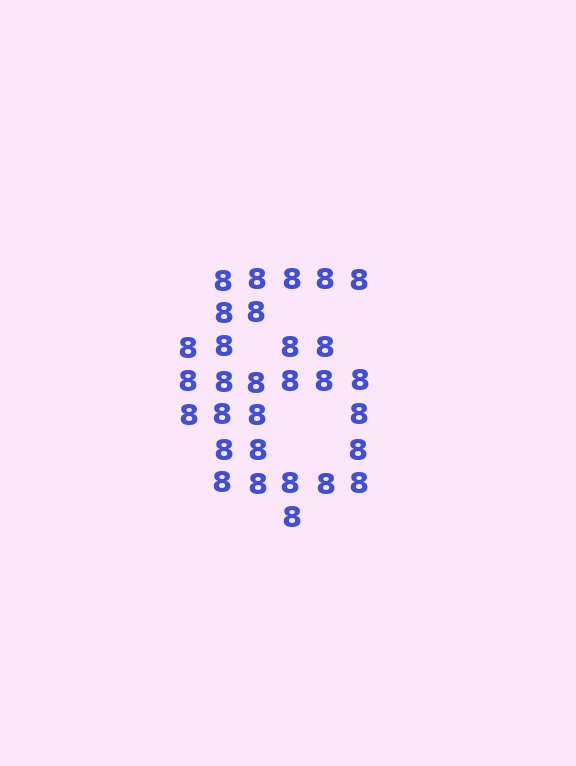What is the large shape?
The large shape is the digit 6.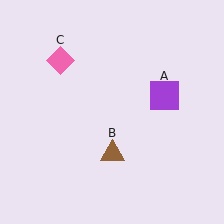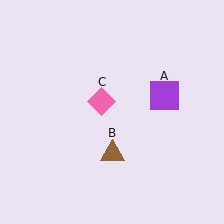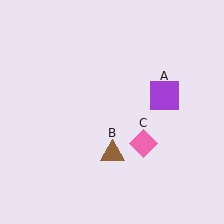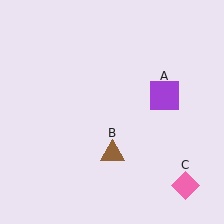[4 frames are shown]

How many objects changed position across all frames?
1 object changed position: pink diamond (object C).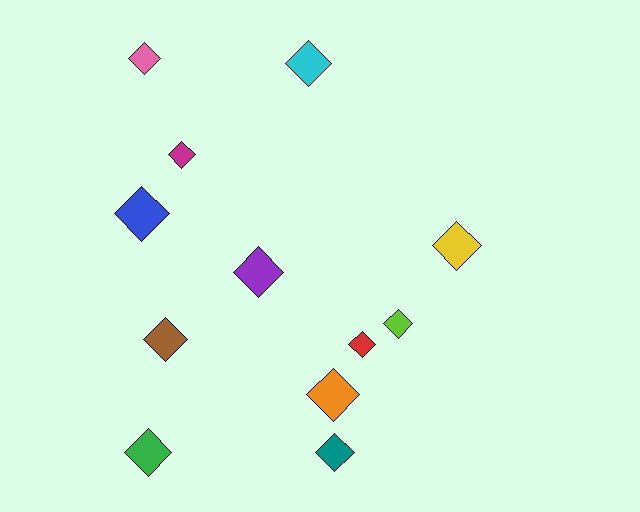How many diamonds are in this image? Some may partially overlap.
There are 12 diamonds.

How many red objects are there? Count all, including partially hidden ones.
There is 1 red object.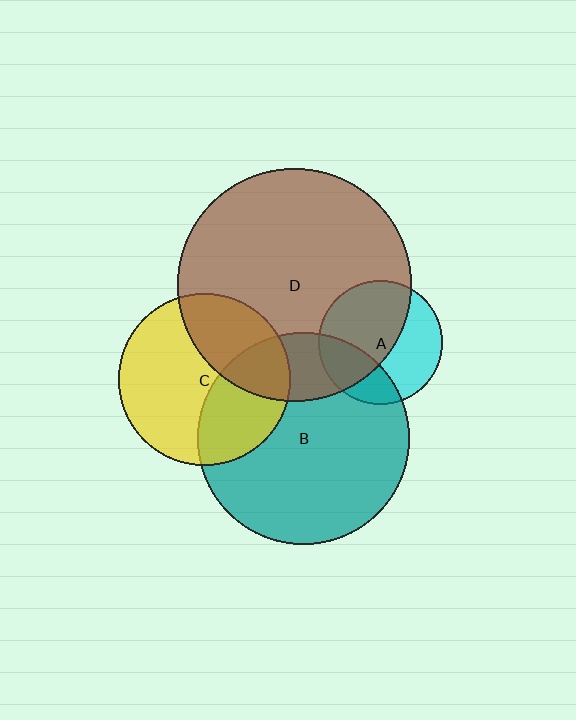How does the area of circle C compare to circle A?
Approximately 1.9 times.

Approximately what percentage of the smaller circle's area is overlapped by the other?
Approximately 30%.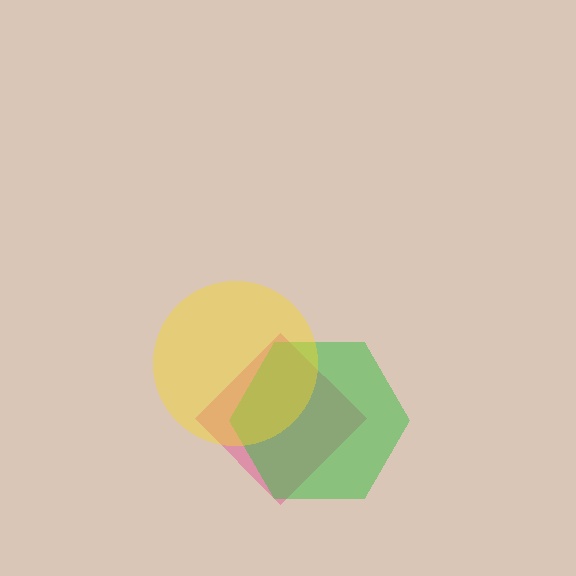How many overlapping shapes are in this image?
There are 3 overlapping shapes in the image.